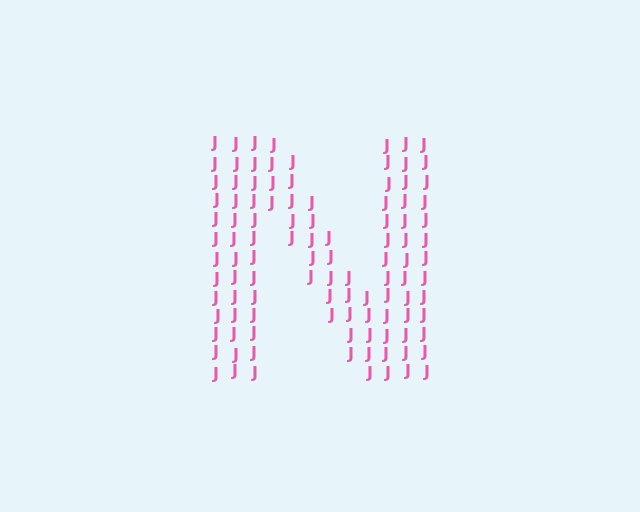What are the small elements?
The small elements are letter J's.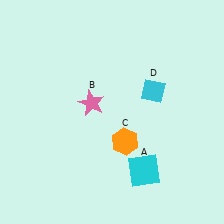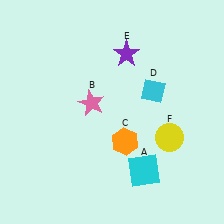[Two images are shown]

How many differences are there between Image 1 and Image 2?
There are 2 differences between the two images.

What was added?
A purple star (E), a yellow circle (F) were added in Image 2.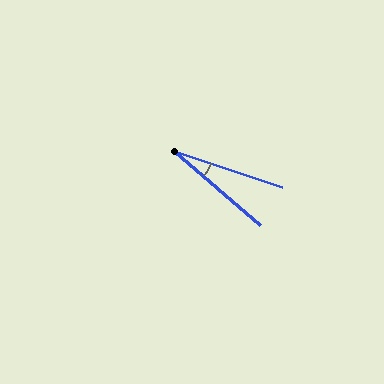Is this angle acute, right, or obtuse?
It is acute.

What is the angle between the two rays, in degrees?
Approximately 22 degrees.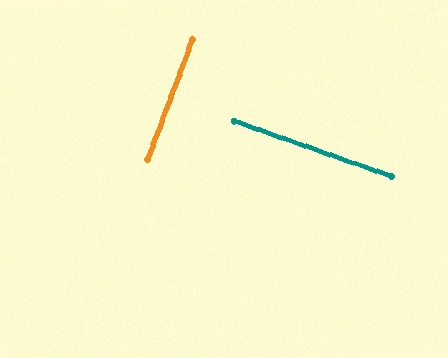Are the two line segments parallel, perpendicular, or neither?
Perpendicular — they meet at approximately 89°.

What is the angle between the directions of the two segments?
Approximately 89 degrees.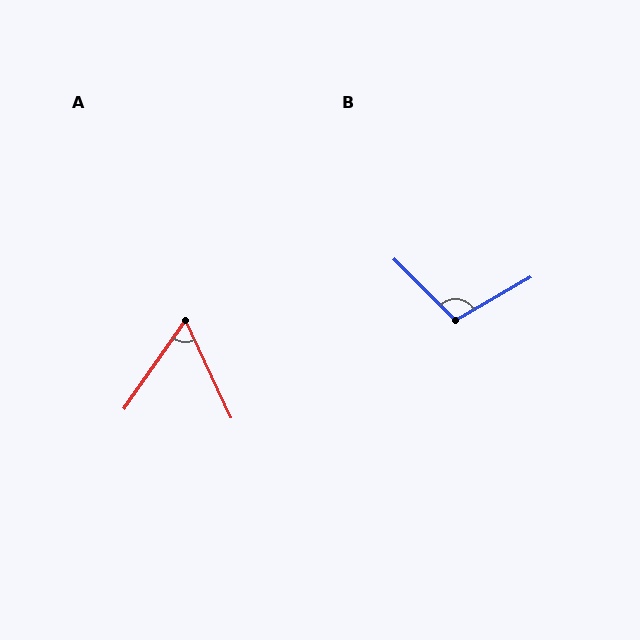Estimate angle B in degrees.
Approximately 105 degrees.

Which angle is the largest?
B, at approximately 105 degrees.